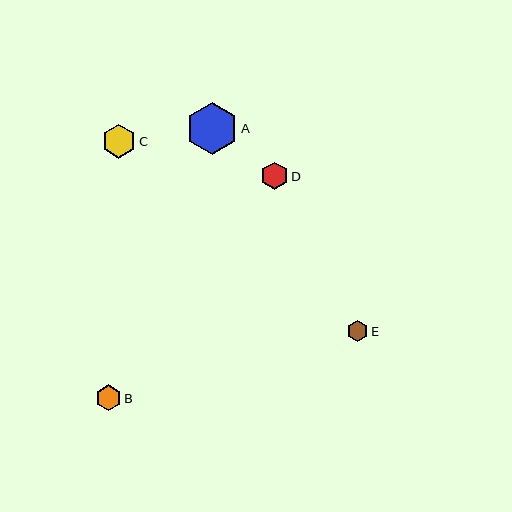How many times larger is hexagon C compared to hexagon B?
Hexagon C is approximately 1.3 times the size of hexagon B.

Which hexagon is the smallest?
Hexagon E is the smallest with a size of approximately 22 pixels.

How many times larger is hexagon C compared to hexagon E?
Hexagon C is approximately 1.6 times the size of hexagon E.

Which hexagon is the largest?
Hexagon A is the largest with a size of approximately 52 pixels.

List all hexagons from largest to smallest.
From largest to smallest: A, C, D, B, E.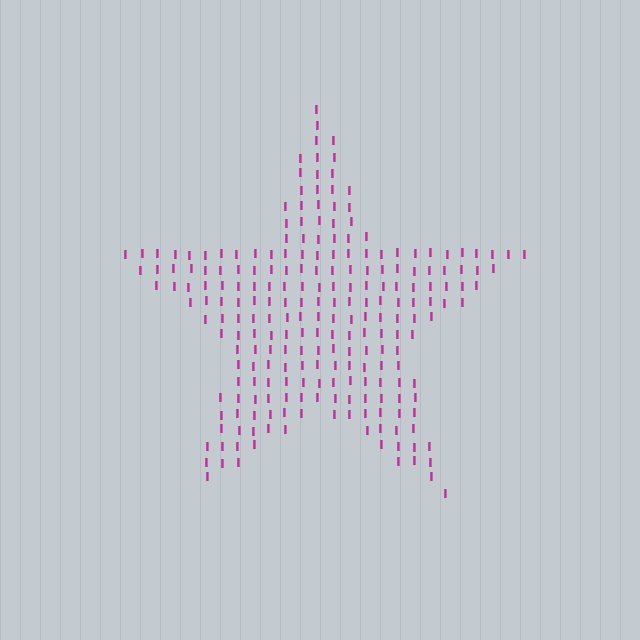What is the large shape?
The large shape is a star.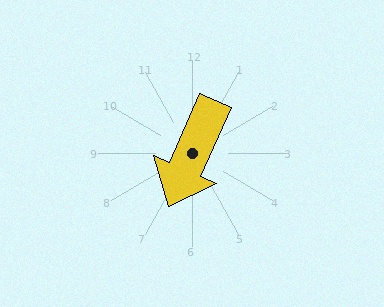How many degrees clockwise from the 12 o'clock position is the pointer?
Approximately 204 degrees.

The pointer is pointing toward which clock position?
Roughly 7 o'clock.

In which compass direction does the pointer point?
Southwest.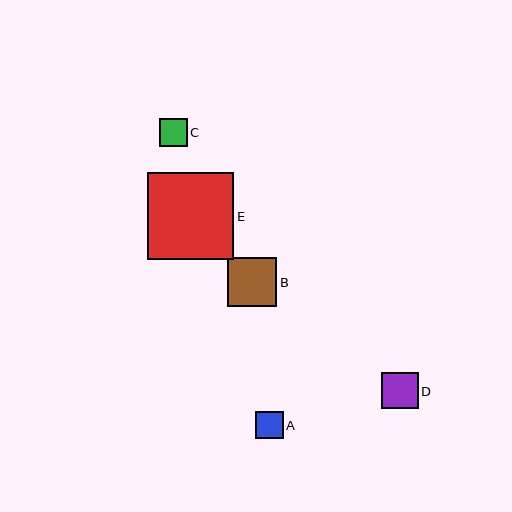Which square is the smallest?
Square C is the smallest with a size of approximately 27 pixels.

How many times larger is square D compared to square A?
Square D is approximately 1.3 times the size of square A.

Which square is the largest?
Square E is the largest with a size of approximately 87 pixels.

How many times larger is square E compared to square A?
Square E is approximately 3.1 times the size of square A.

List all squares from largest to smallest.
From largest to smallest: E, B, D, A, C.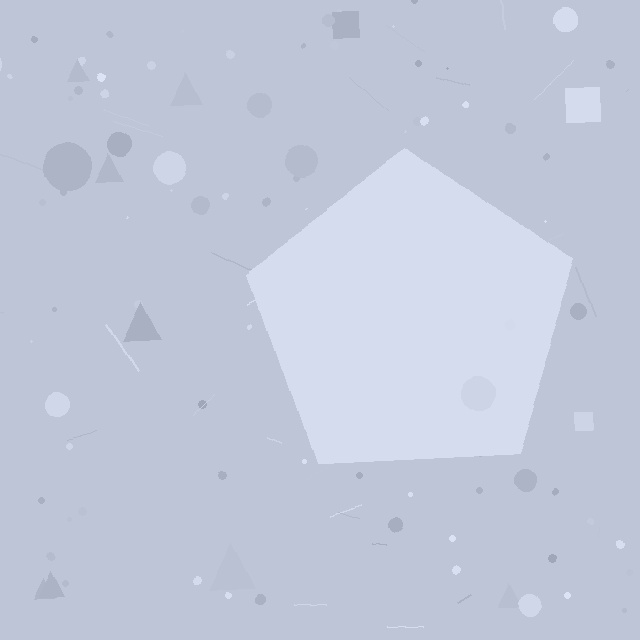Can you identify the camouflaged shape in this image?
The camouflaged shape is a pentagon.